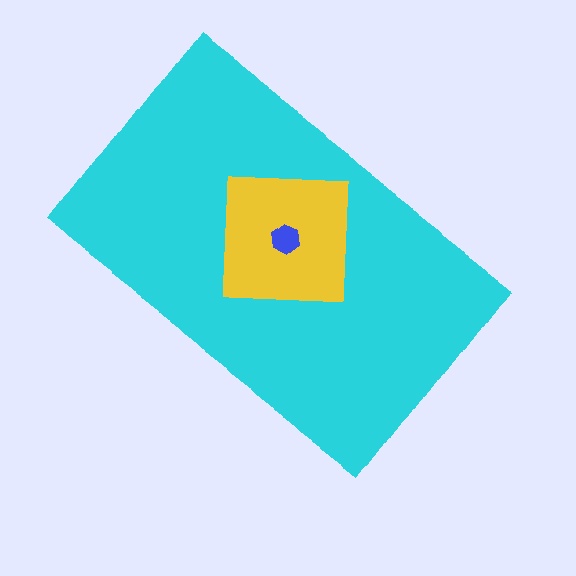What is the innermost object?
The blue hexagon.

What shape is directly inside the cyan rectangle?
The yellow square.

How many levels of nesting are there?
3.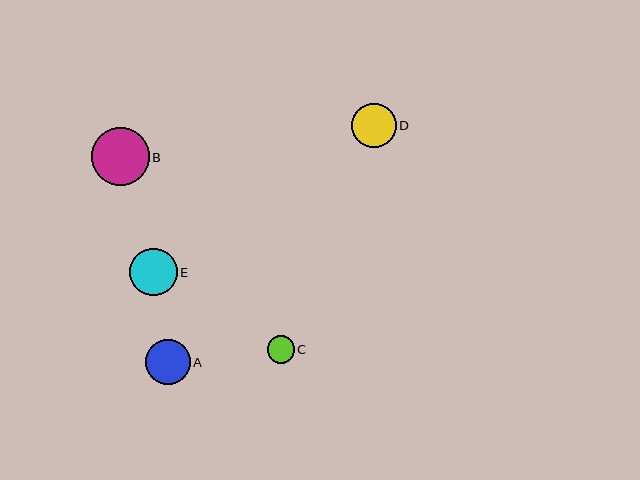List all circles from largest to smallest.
From largest to smallest: B, E, A, D, C.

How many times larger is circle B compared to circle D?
Circle B is approximately 1.3 times the size of circle D.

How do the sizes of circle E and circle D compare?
Circle E and circle D are approximately the same size.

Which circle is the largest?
Circle B is the largest with a size of approximately 58 pixels.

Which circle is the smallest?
Circle C is the smallest with a size of approximately 27 pixels.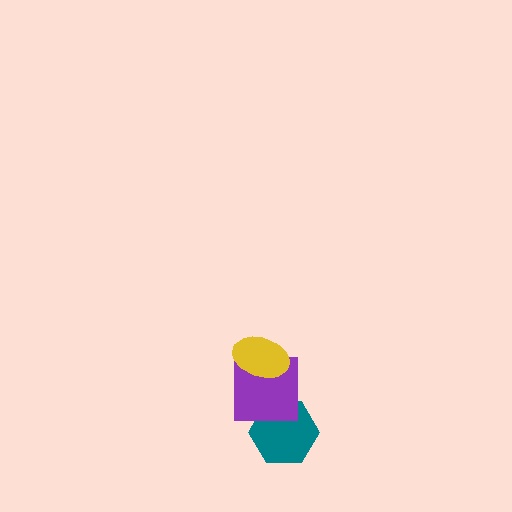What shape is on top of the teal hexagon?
The purple square is on top of the teal hexagon.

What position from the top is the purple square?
The purple square is 2nd from the top.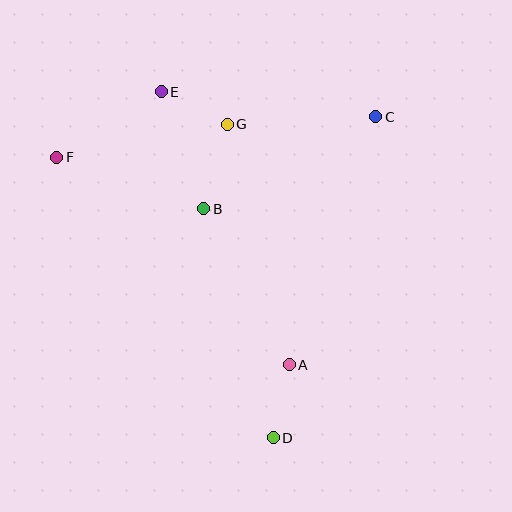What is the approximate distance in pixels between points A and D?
The distance between A and D is approximately 75 pixels.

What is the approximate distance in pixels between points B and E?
The distance between B and E is approximately 124 pixels.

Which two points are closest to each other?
Points E and G are closest to each other.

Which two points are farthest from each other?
Points D and E are farthest from each other.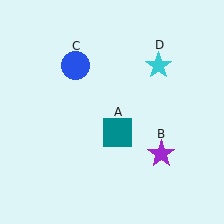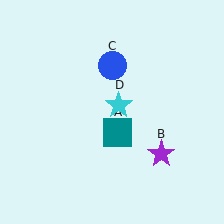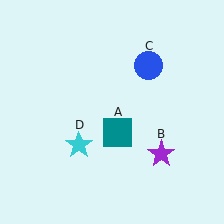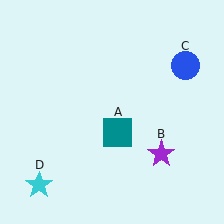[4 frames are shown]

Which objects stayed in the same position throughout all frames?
Teal square (object A) and purple star (object B) remained stationary.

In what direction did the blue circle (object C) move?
The blue circle (object C) moved right.